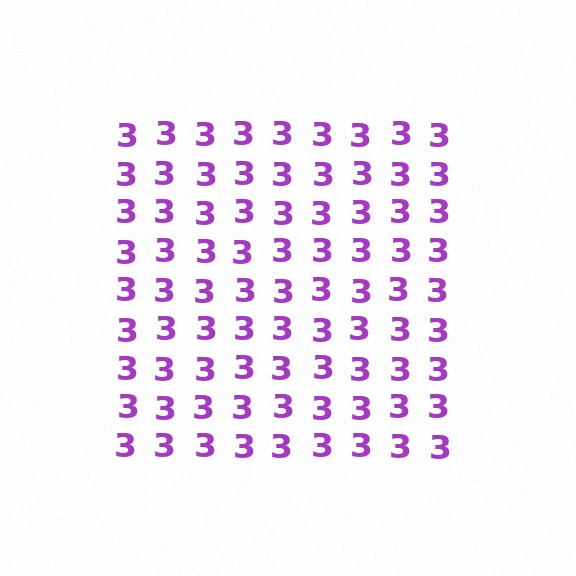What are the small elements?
The small elements are digit 3's.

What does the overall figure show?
The overall figure shows a square.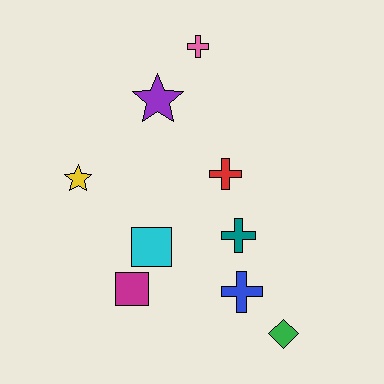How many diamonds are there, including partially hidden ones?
There is 1 diamond.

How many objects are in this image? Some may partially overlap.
There are 9 objects.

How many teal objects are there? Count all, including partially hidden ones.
There is 1 teal object.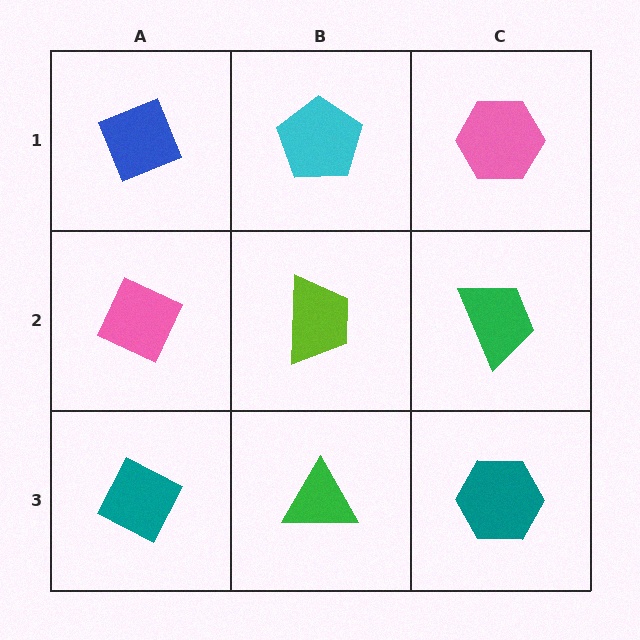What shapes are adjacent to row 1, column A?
A pink diamond (row 2, column A), a cyan pentagon (row 1, column B).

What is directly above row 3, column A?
A pink diamond.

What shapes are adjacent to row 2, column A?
A blue diamond (row 1, column A), a teal diamond (row 3, column A), a lime trapezoid (row 2, column B).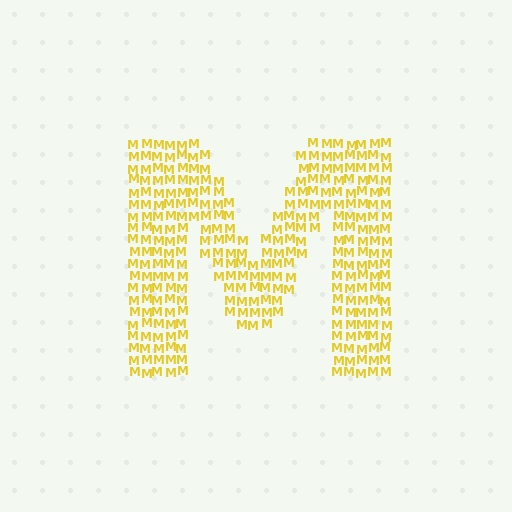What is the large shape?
The large shape is the letter M.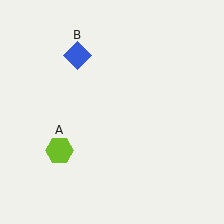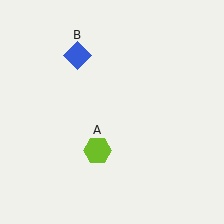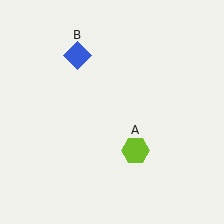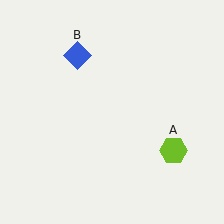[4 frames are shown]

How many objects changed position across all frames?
1 object changed position: lime hexagon (object A).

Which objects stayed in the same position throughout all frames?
Blue diamond (object B) remained stationary.